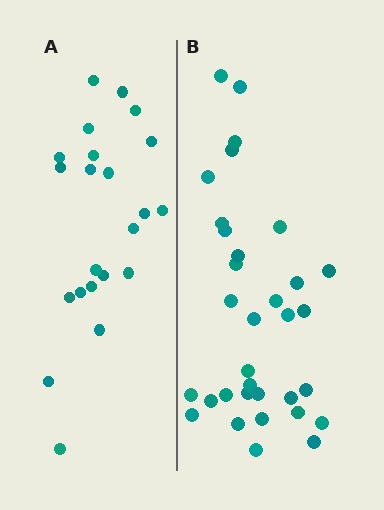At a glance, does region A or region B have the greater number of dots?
Region B (the right region) has more dots.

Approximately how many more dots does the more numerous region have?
Region B has roughly 12 or so more dots than region A.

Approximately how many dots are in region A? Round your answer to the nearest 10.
About 20 dots. (The exact count is 22, which rounds to 20.)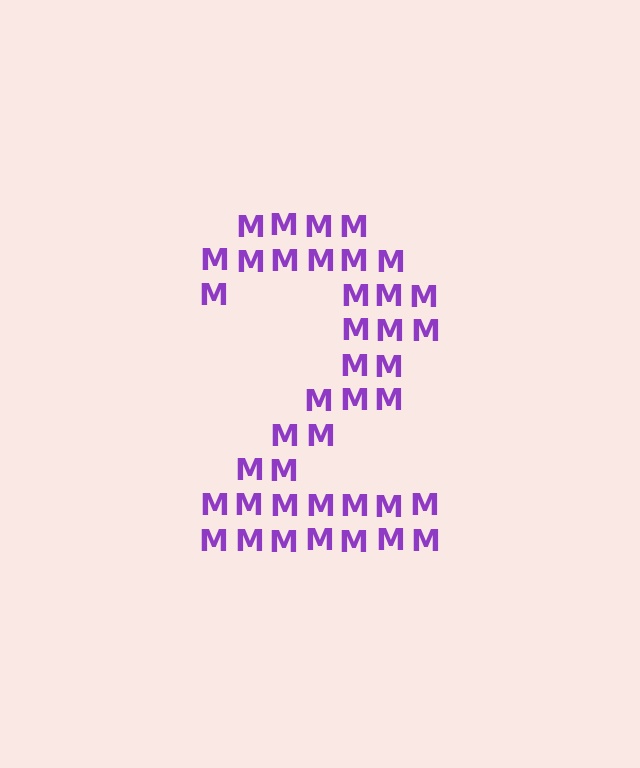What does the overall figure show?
The overall figure shows the digit 2.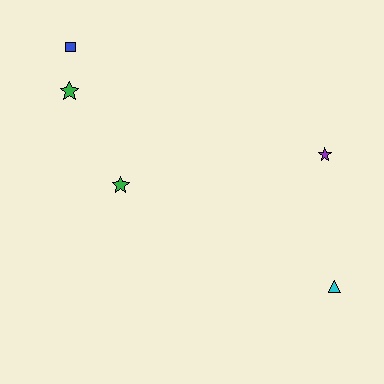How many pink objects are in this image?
There are no pink objects.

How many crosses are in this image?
There are no crosses.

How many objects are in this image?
There are 5 objects.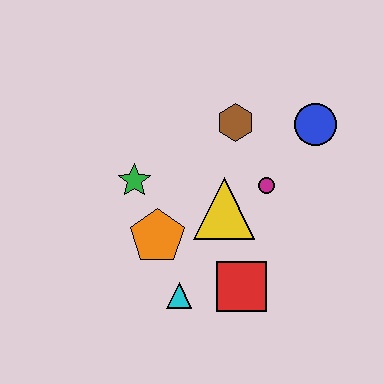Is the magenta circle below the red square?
No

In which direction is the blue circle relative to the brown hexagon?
The blue circle is to the right of the brown hexagon.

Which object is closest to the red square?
The cyan triangle is closest to the red square.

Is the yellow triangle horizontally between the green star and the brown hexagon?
Yes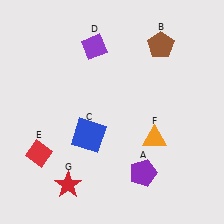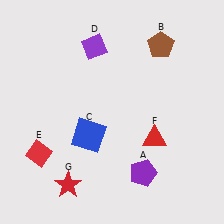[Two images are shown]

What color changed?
The triangle (F) changed from orange in Image 1 to red in Image 2.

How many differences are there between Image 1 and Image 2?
There is 1 difference between the two images.